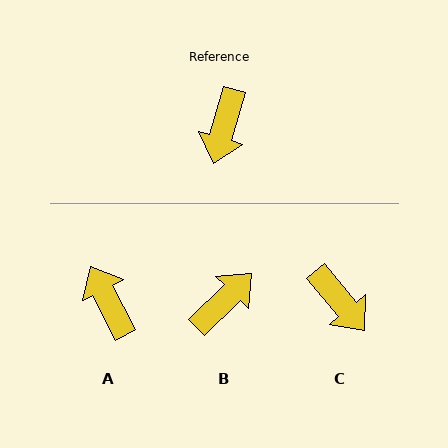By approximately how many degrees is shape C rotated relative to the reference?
Approximately 56 degrees counter-clockwise.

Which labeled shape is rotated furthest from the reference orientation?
B, about 151 degrees away.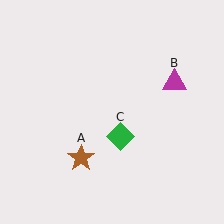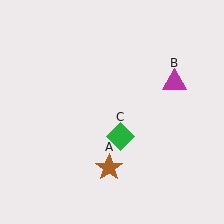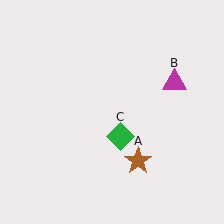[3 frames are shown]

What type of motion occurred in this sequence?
The brown star (object A) rotated counterclockwise around the center of the scene.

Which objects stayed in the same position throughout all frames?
Magenta triangle (object B) and green diamond (object C) remained stationary.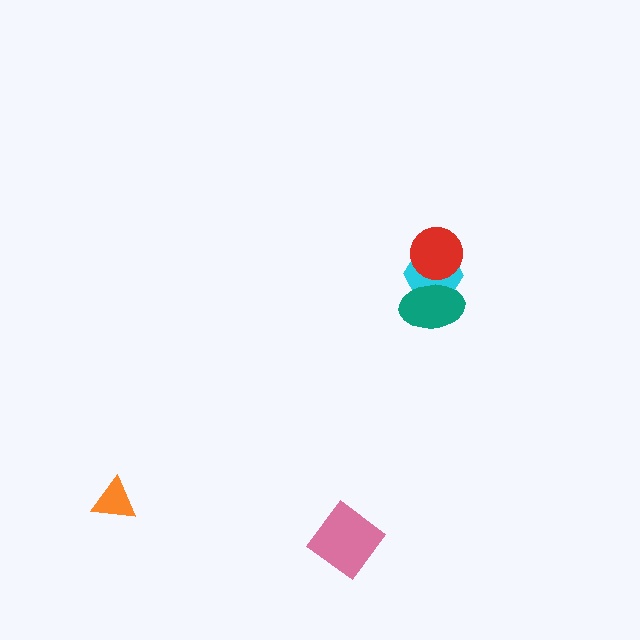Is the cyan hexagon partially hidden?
Yes, it is partially covered by another shape.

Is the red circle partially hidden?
No, no other shape covers it.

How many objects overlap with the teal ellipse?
1 object overlaps with the teal ellipse.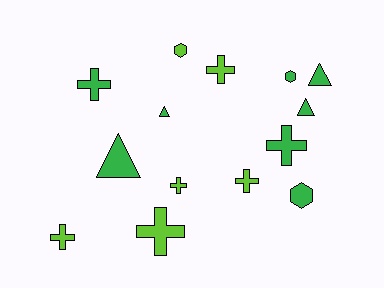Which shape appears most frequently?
Cross, with 7 objects.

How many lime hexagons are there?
There is 1 lime hexagon.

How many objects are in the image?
There are 14 objects.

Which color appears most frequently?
Green, with 8 objects.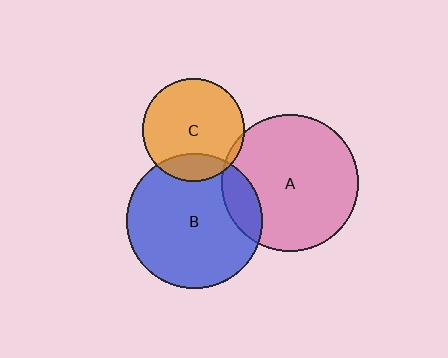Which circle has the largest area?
Circle A (pink).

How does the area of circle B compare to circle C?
Approximately 1.7 times.